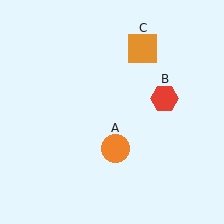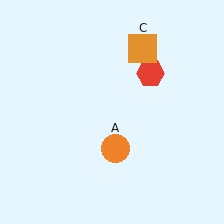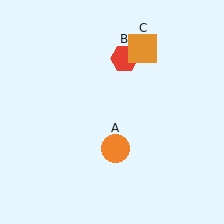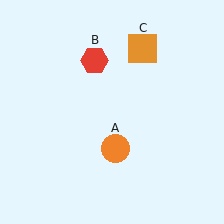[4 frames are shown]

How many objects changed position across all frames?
1 object changed position: red hexagon (object B).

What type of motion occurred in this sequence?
The red hexagon (object B) rotated counterclockwise around the center of the scene.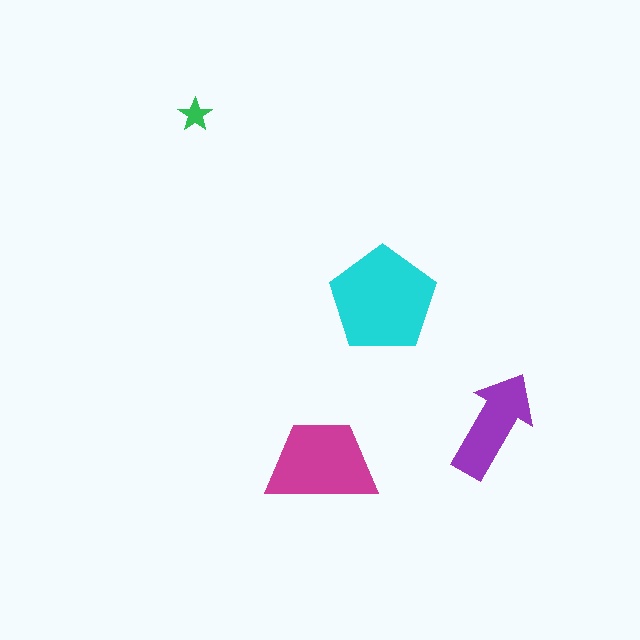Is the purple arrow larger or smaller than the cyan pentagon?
Smaller.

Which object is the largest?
The cyan pentagon.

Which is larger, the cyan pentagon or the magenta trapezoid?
The cyan pentagon.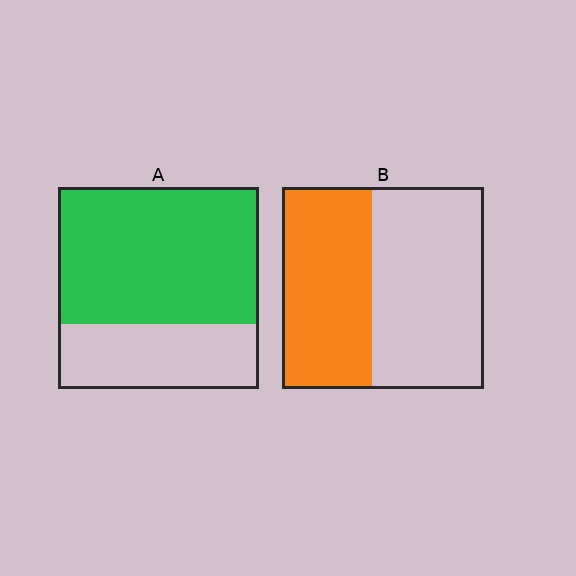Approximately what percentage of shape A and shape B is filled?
A is approximately 70% and B is approximately 45%.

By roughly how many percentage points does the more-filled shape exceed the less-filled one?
By roughly 25 percentage points (A over B).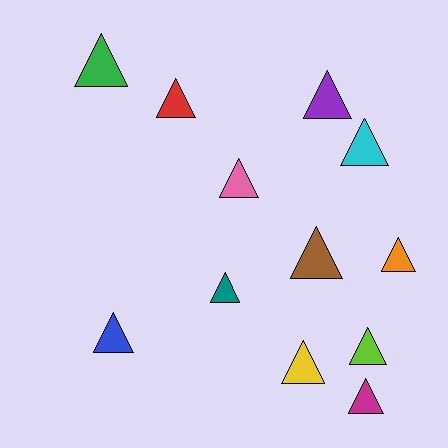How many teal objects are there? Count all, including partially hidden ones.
There is 1 teal object.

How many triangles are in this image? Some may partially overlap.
There are 12 triangles.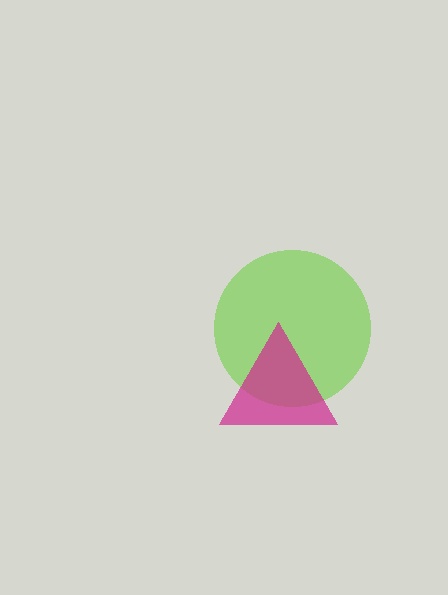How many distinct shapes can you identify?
There are 2 distinct shapes: a lime circle, a magenta triangle.